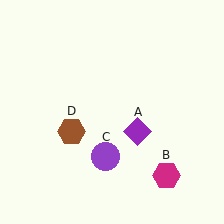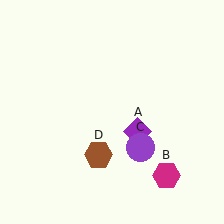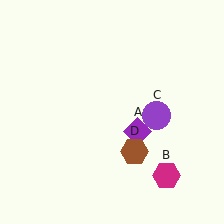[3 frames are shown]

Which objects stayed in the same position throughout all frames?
Purple diamond (object A) and magenta hexagon (object B) remained stationary.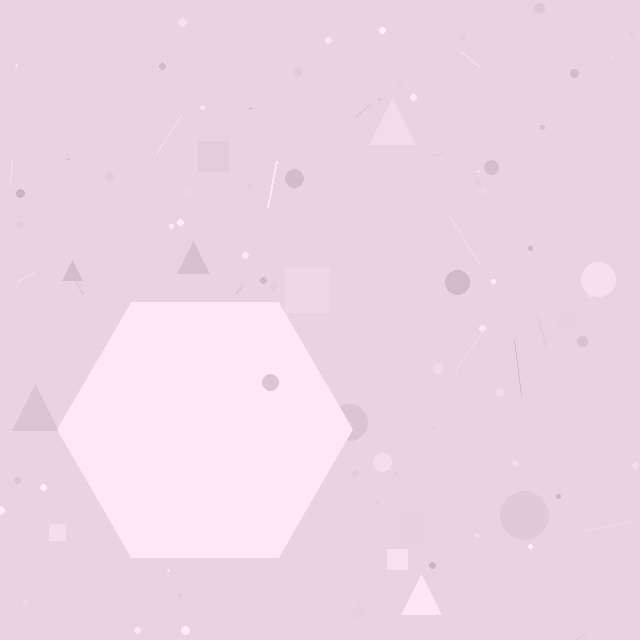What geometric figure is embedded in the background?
A hexagon is embedded in the background.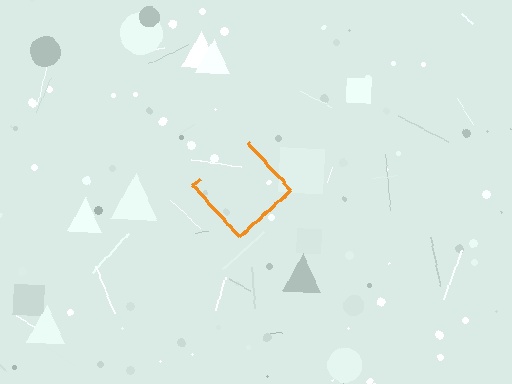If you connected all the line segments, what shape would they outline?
They would outline a diamond.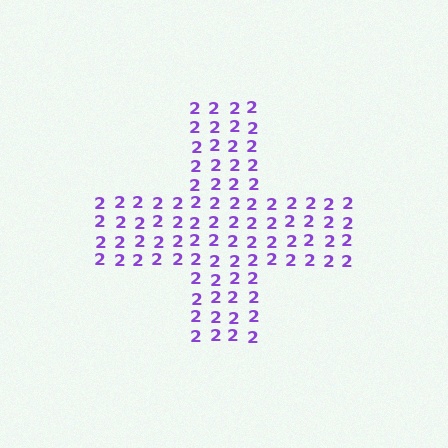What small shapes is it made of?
It is made of small digit 2's.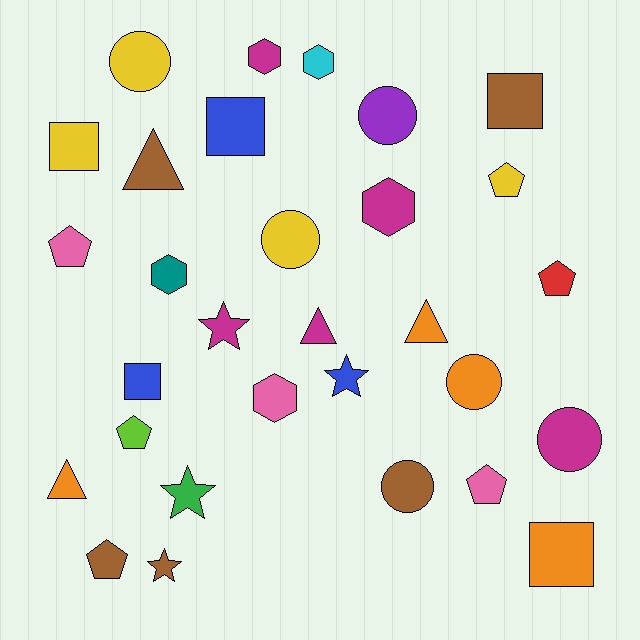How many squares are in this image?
There are 5 squares.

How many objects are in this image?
There are 30 objects.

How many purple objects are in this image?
There is 1 purple object.